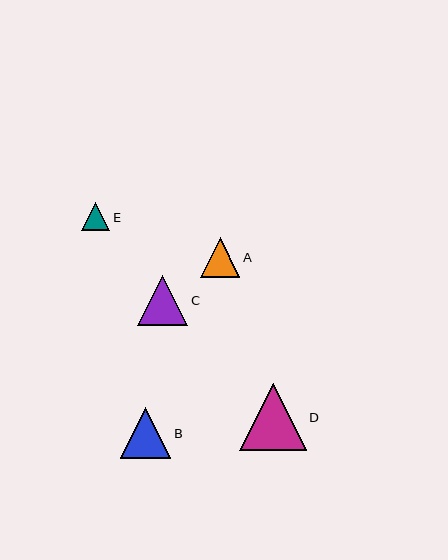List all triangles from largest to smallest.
From largest to smallest: D, B, C, A, E.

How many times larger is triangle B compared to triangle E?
Triangle B is approximately 1.8 times the size of triangle E.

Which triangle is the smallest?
Triangle E is the smallest with a size of approximately 28 pixels.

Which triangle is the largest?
Triangle D is the largest with a size of approximately 67 pixels.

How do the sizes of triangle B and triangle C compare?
Triangle B and triangle C are approximately the same size.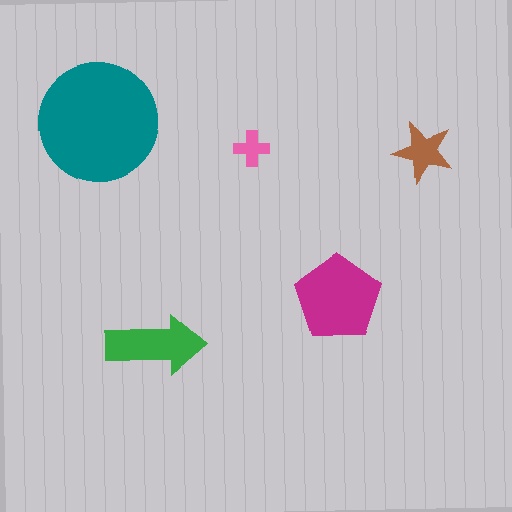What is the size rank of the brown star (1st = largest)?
4th.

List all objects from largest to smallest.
The teal circle, the magenta pentagon, the green arrow, the brown star, the pink cross.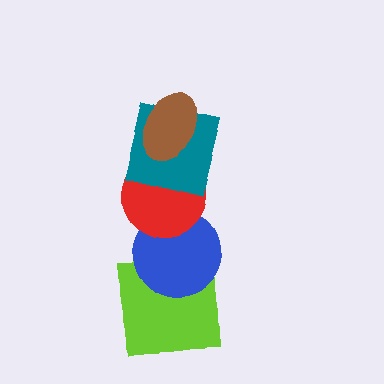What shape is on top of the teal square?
The brown ellipse is on top of the teal square.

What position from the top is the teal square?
The teal square is 2nd from the top.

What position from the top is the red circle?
The red circle is 3rd from the top.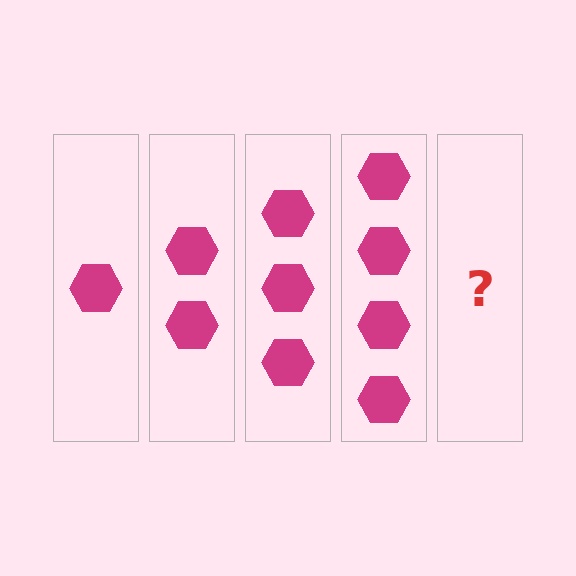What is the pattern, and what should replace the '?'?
The pattern is that each step adds one more hexagon. The '?' should be 5 hexagons.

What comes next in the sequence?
The next element should be 5 hexagons.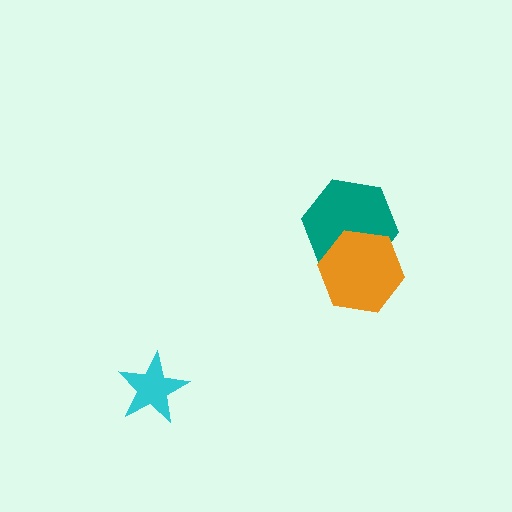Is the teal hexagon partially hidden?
Yes, it is partially covered by another shape.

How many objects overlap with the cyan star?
0 objects overlap with the cyan star.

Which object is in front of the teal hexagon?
The orange hexagon is in front of the teal hexagon.